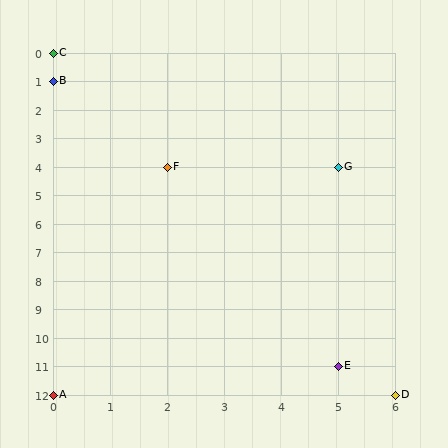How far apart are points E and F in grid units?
Points E and F are 3 columns and 7 rows apart (about 7.6 grid units diagonally).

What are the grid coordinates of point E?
Point E is at grid coordinates (5, 11).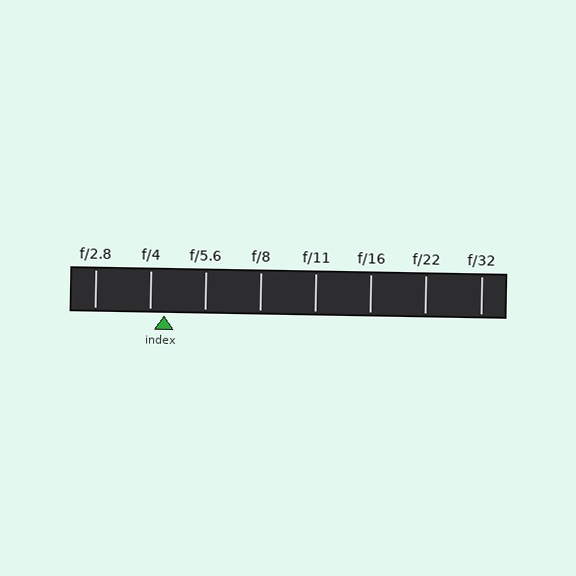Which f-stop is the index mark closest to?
The index mark is closest to f/4.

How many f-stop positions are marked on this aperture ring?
There are 8 f-stop positions marked.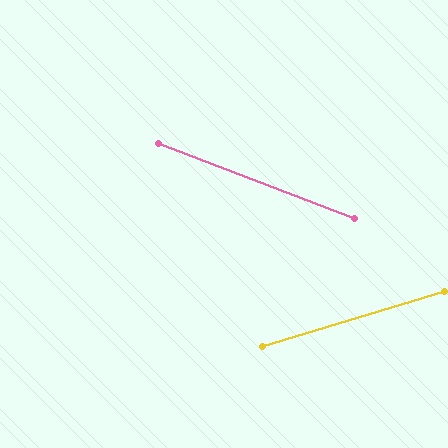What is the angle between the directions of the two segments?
Approximately 38 degrees.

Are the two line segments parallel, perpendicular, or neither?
Neither parallel nor perpendicular — they differ by about 38°.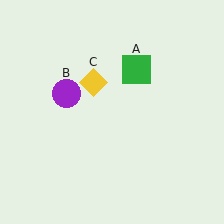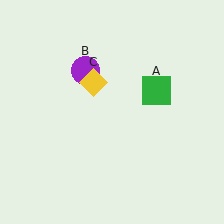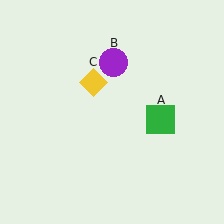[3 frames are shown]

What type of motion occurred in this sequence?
The green square (object A), purple circle (object B) rotated clockwise around the center of the scene.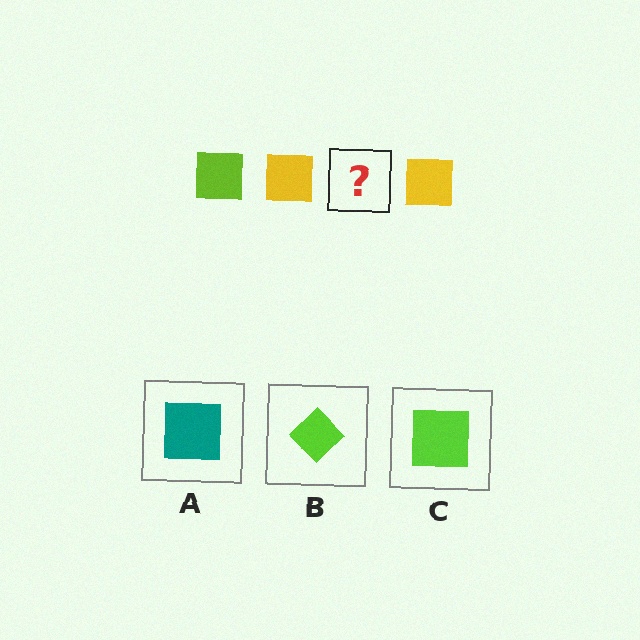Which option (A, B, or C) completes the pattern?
C.